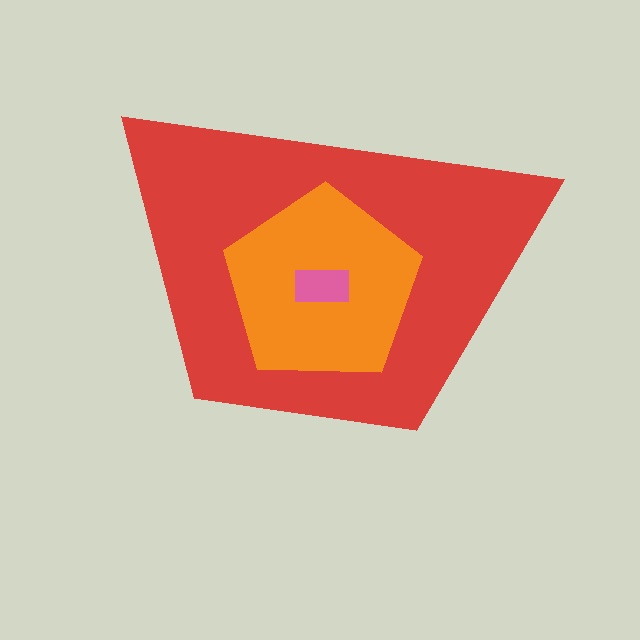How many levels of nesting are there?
3.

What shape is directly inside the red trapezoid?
The orange pentagon.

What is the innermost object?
The pink rectangle.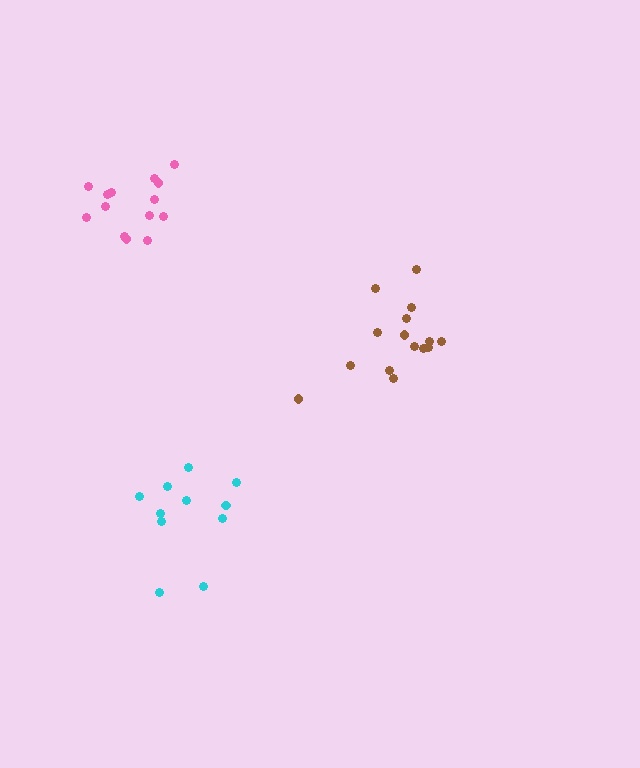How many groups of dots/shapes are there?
There are 3 groups.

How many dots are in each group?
Group 1: 15 dots, Group 2: 11 dots, Group 3: 15 dots (41 total).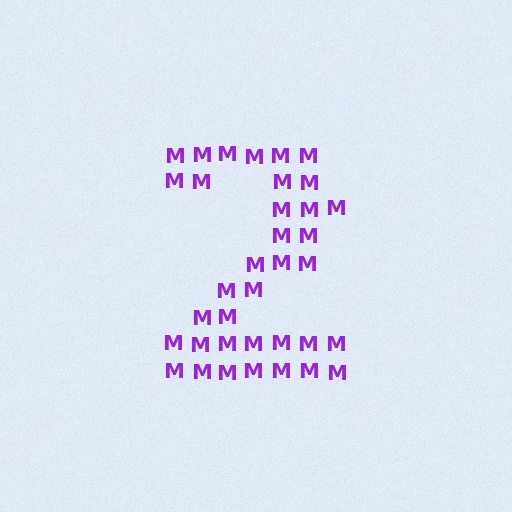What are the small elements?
The small elements are letter M's.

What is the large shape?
The large shape is the digit 2.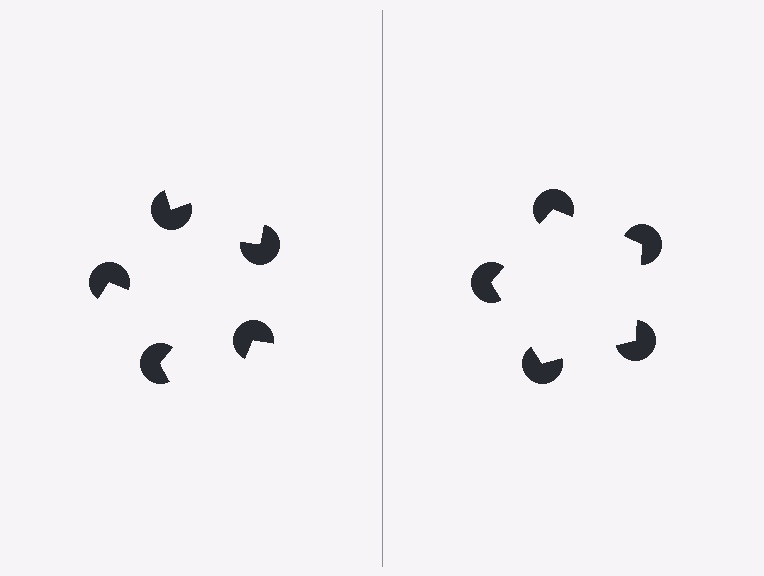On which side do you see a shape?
An illusory pentagon appears on the right side. On the left side the wedge cuts are rotated, so no coherent shape forms.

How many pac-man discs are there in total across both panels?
10 — 5 on each side.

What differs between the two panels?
The pac-man discs are positioned identically on both sides; only the wedge orientations differ. On the right they align to a pentagon; on the left they are misaligned.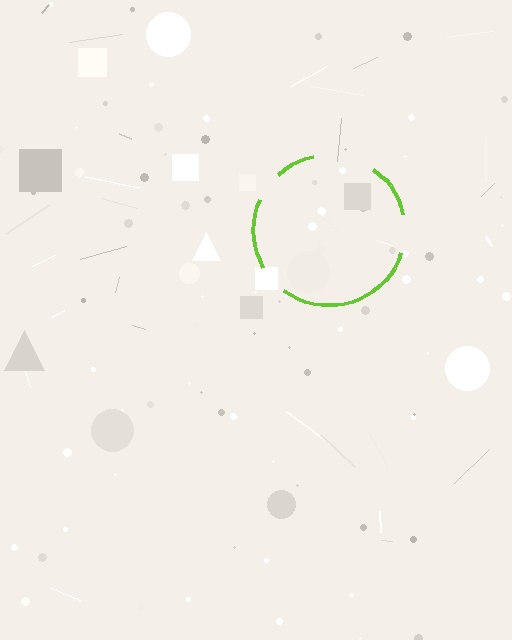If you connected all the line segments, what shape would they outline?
They would outline a circle.